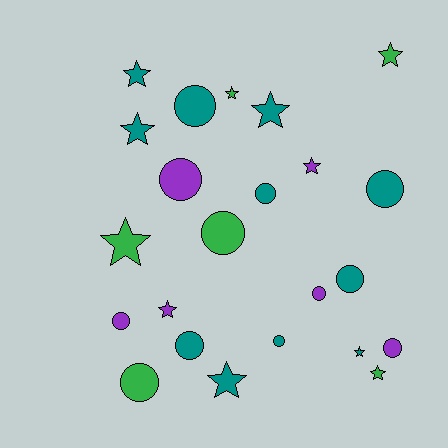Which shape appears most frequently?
Circle, with 12 objects.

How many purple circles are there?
There are 4 purple circles.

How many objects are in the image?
There are 23 objects.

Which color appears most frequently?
Teal, with 11 objects.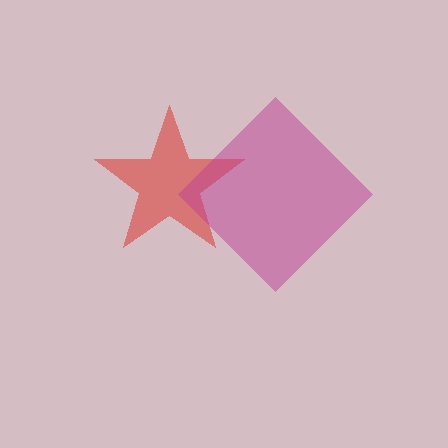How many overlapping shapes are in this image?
There are 2 overlapping shapes in the image.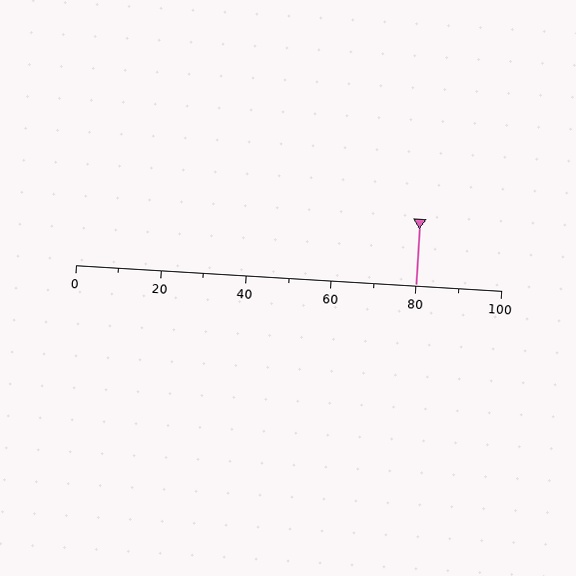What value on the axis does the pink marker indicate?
The marker indicates approximately 80.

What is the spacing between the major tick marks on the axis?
The major ticks are spaced 20 apart.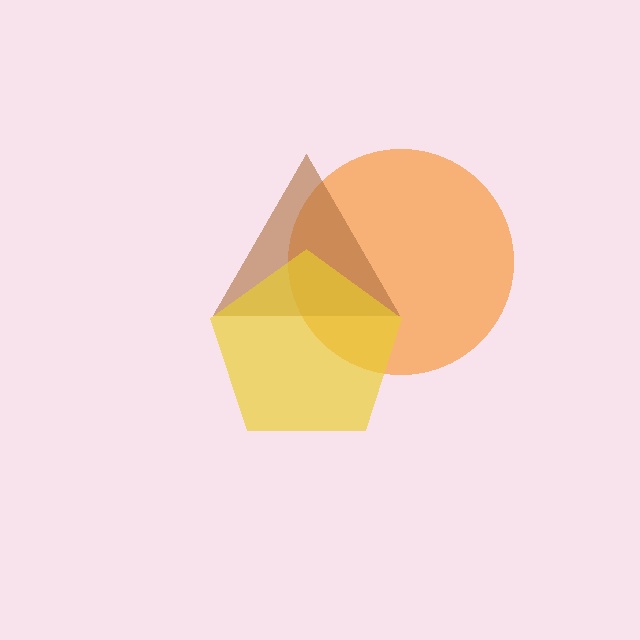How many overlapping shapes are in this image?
There are 3 overlapping shapes in the image.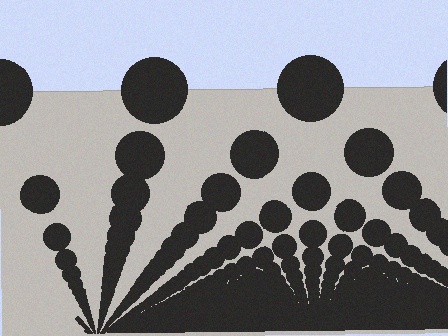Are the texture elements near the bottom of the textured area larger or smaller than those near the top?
Smaller. The gradient is inverted — elements near the bottom are smaller and denser.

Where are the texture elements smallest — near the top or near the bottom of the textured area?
Near the bottom.